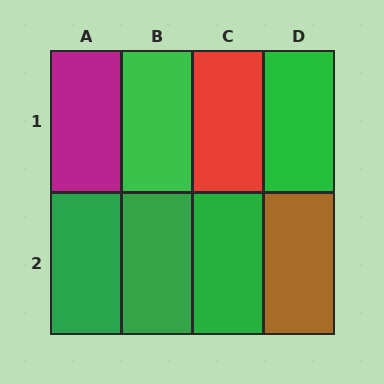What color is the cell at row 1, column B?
Green.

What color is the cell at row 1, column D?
Green.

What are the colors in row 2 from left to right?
Green, green, green, brown.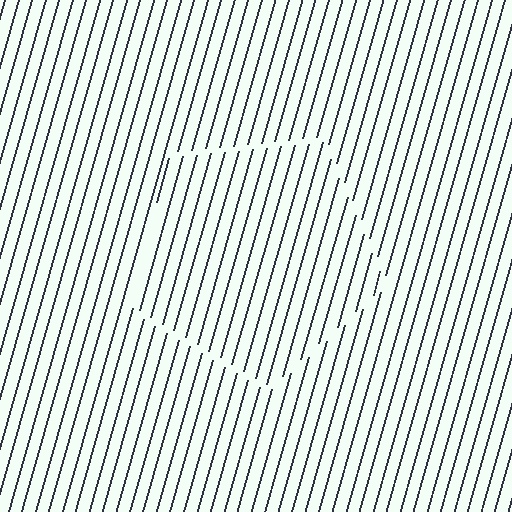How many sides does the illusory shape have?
5 sides — the line-ends trace a pentagon.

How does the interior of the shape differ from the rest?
The interior of the shape contains the same grating, shifted by half a period — the contour is defined by the phase discontinuity where line-ends from the inner and outer gratings abut.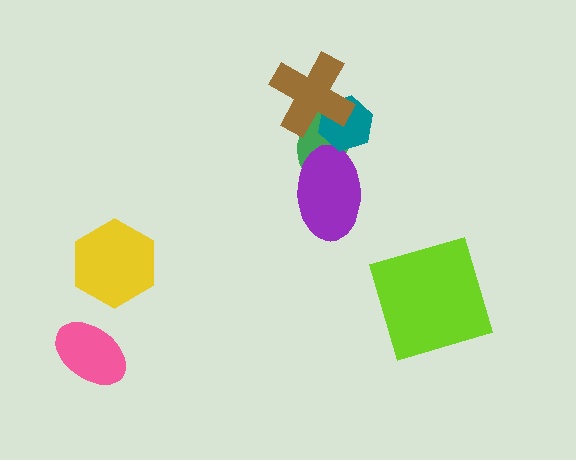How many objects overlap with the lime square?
0 objects overlap with the lime square.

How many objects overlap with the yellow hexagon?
0 objects overlap with the yellow hexagon.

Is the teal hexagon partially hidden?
Yes, it is partially covered by another shape.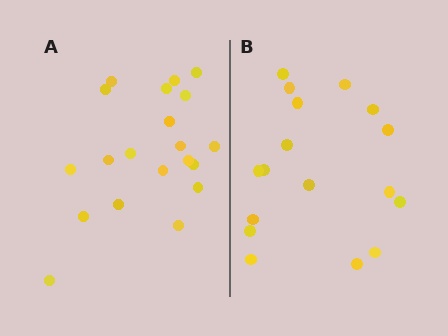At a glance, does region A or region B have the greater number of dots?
Region A (the left region) has more dots.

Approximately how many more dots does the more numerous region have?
Region A has just a few more — roughly 2 or 3 more dots than region B.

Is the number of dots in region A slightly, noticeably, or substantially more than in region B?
Region A has only slightly more — the two regions are fairly close. The ratio is roughly 1.2 to 1.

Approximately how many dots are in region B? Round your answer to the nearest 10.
About 20 dots. (The exact count is 17, which rounds to 20.)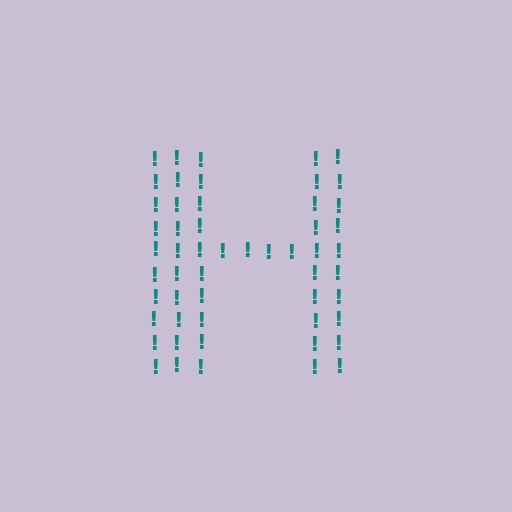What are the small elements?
The small elements are exclamation marks.